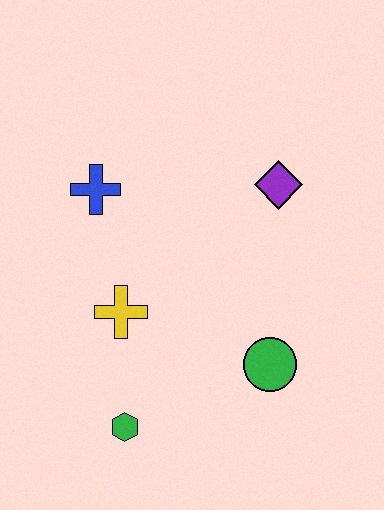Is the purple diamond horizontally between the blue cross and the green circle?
No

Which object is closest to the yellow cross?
The green hexagon is closest to the yellow cross.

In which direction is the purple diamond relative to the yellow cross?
The purple diamond is to the right of the yellow cross.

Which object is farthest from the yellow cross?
The purple diamond is farthest from the yellow cross.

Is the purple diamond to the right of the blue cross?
Yes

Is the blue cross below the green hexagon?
No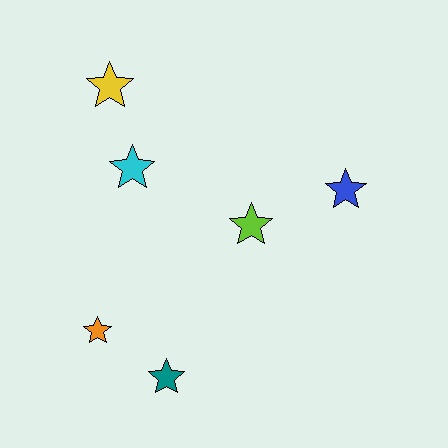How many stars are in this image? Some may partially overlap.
There are 6 stars.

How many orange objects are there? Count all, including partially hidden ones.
There is 1 orange object.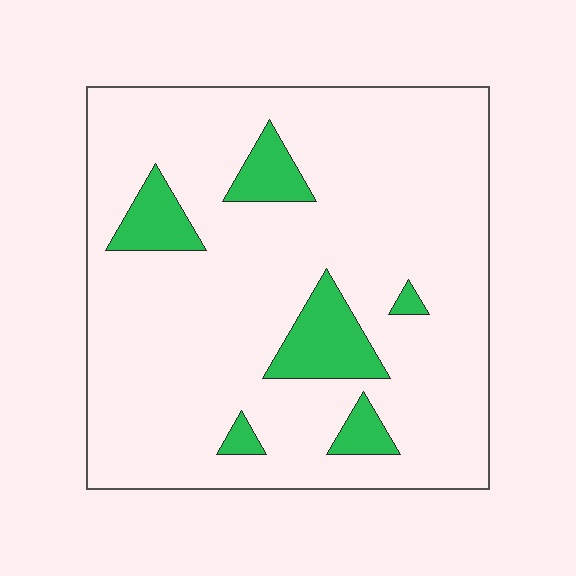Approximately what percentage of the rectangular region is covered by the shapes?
Approximately 10%.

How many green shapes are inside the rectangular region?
6.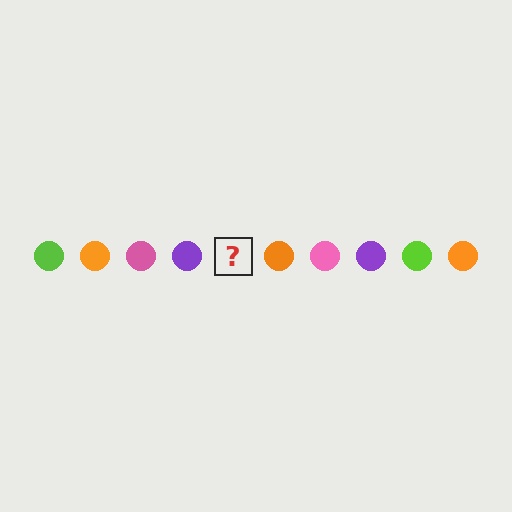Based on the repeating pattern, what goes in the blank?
The blank should be a lime circle.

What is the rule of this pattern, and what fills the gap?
The rule is that the pattern cycles through lime, orange, pink, purple circles. The gap should be filled with a lime circle.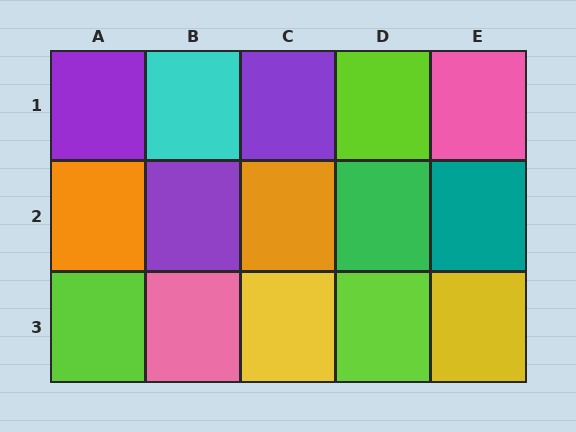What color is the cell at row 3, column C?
Yellow.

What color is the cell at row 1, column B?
Cyan.